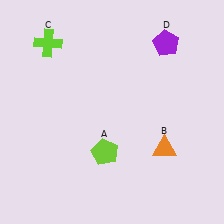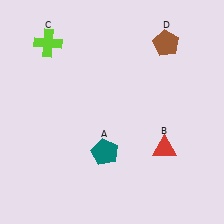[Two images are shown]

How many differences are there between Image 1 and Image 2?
There are 3 differences between the two images.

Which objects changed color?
A changed from lime to teal. B changed from orange to red. D changed from purple to brown.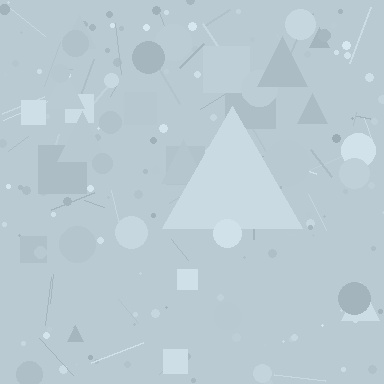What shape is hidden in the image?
A triangle is hidden in the image.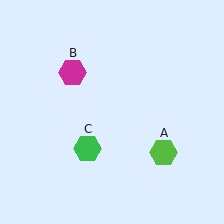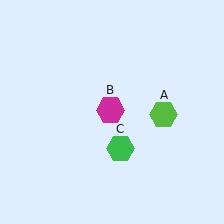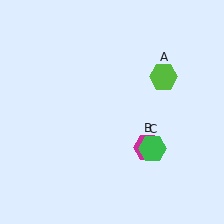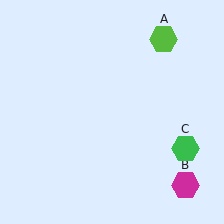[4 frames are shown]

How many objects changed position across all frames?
3 objects changed position: lime hexagon (object A), magenta hexagon (object B), green hexagon (object C).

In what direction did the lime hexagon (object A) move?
The lime hexagon (object A) moved up.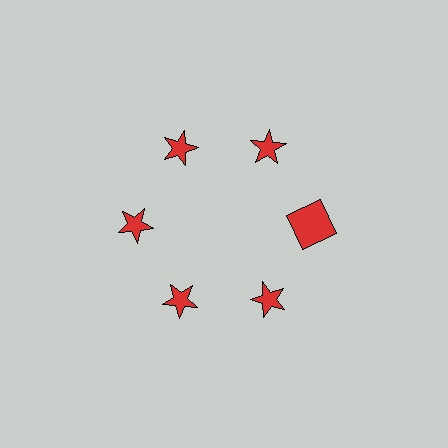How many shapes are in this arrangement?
There are 6 shapes arranged in a ring pattern.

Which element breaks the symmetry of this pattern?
The red square at roughly the 3 o'clock position breaks the symmetry. All other shapes are red stars.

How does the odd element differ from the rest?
It has a different shape: square instead of star.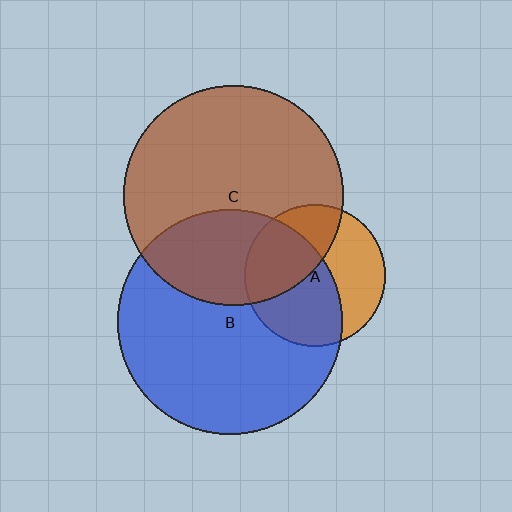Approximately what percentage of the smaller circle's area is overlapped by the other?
Approximately 30%.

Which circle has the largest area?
Circle B (blue).